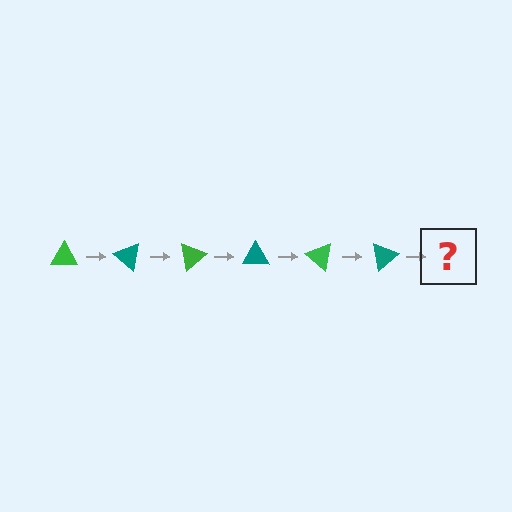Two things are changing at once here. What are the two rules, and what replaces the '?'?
The two rules are that it rotates 40 degrees each step and the color cycles through green and teal. The '?' should be a green triangle, rotated 240 degrees from the start.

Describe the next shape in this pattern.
It should be a green triangle, rotated 240 degrees from the start.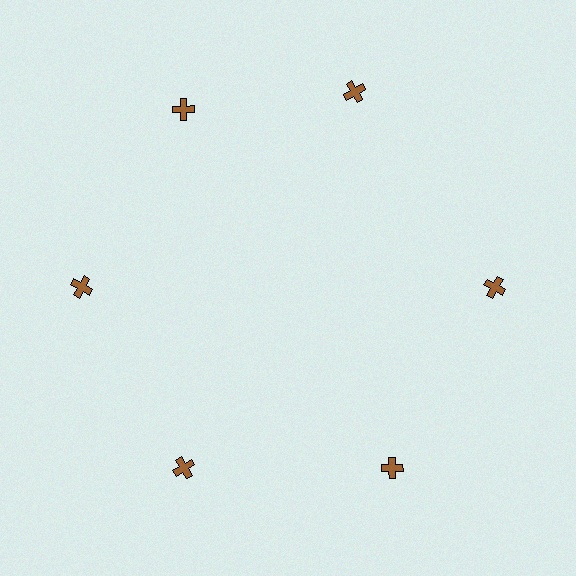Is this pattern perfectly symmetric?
No. The 6 brown crosses are arranged in a ring, but one element near the 1 o'clock position is rotated out of alignment along the ring, breaking the 6-fold rotational symmetry.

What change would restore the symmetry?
The symmetry would be restored by rotating it back into even spacing with its neighbors so that all 6 crosses sit at equal angles and equal distance from the center.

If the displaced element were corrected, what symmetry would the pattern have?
It would have 6-fold rotational symmetry — the pattern would map onto itself every 60 degrees.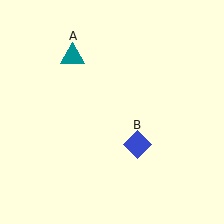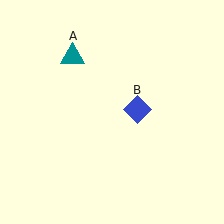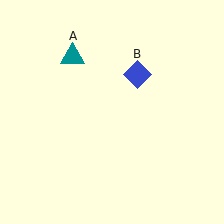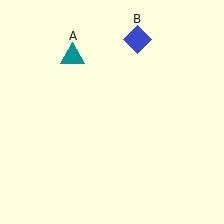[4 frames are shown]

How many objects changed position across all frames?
1 object changed position: blue diamond (object B).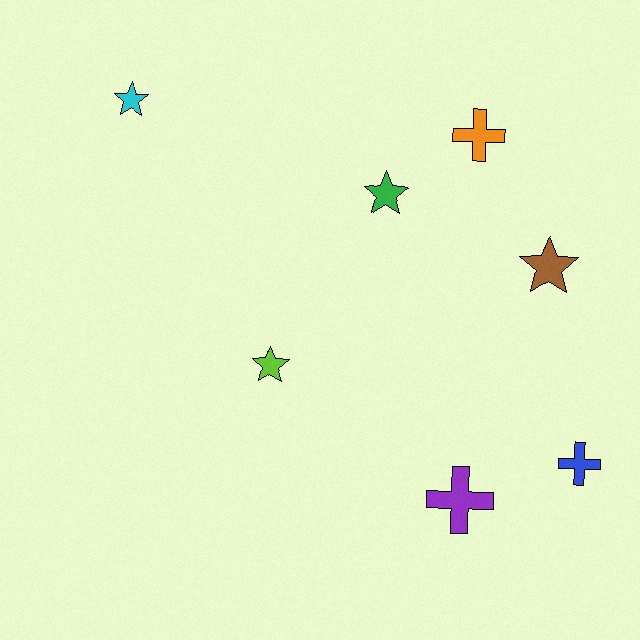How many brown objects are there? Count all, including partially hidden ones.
There is 1 brown object.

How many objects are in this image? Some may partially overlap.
There are 7 objects.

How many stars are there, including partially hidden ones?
There are 4 stars.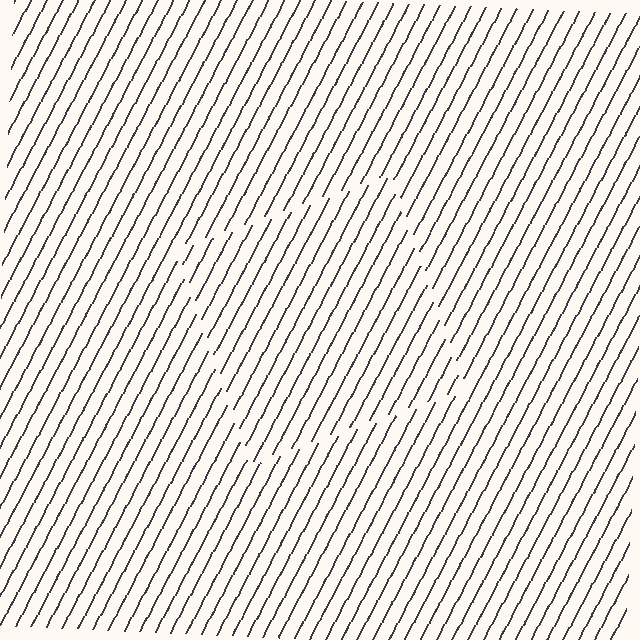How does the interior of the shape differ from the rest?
The interior of the shape contains the same grating, shifted by half a period — the contour is defined by the phase discontinuity where line-ends from the inner and outer gratings abut.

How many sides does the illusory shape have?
4 sides — the line-ends trace a square.